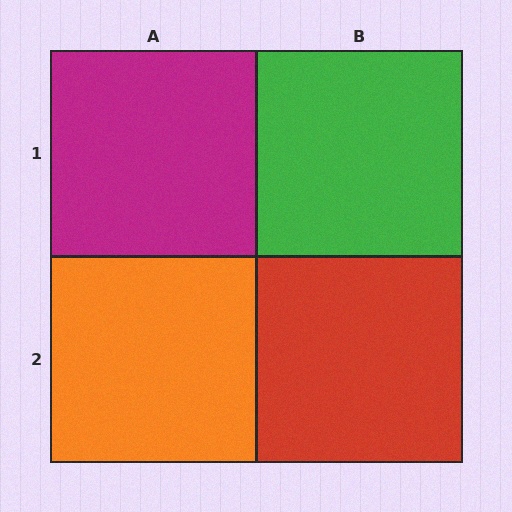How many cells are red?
1 cell is red.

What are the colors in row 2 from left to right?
Orange, red.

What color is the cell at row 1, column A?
Magenta.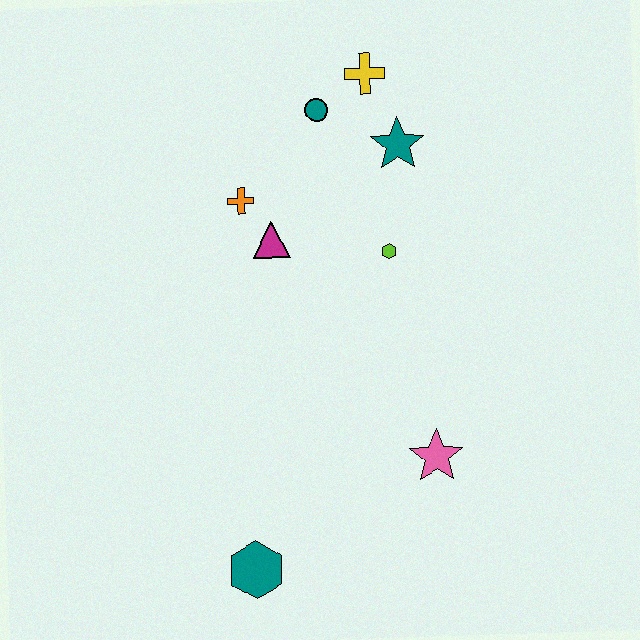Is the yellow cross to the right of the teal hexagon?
Yes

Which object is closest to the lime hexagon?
The teal star is closest to the lime hexagon.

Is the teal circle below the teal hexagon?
No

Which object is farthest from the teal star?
The teal hexagon is farthest from the teal star.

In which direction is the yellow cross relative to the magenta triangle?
The yellow cross is above the magenta triangle.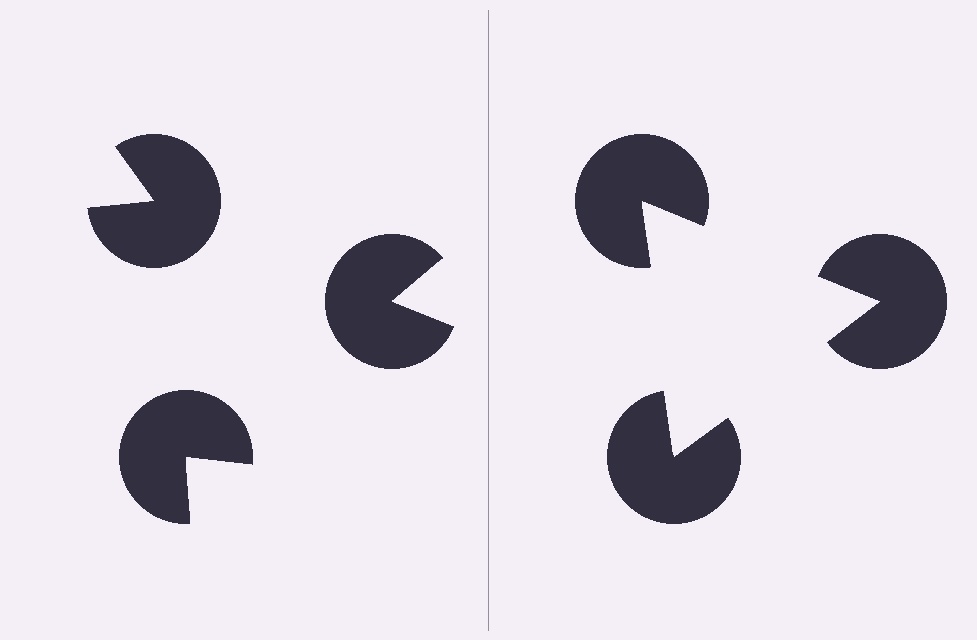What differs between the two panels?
The pac-man discs are positioned identically on both sides; only the wedge orientations differ. On the right they align to a triangle; on the left they are misaligned.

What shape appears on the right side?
An illusory triangle.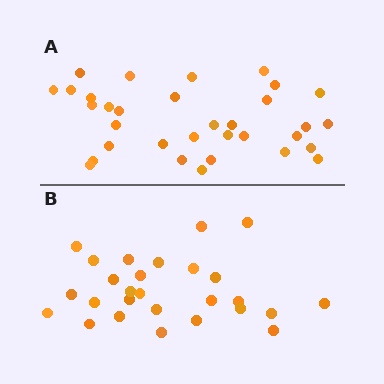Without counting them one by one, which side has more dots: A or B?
Region A (the top region) has more dots.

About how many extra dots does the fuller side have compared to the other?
Region A has about 6 more dots than region B.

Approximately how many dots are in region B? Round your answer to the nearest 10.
About 30 dots. (The exact count is 27, which rounds to 30.)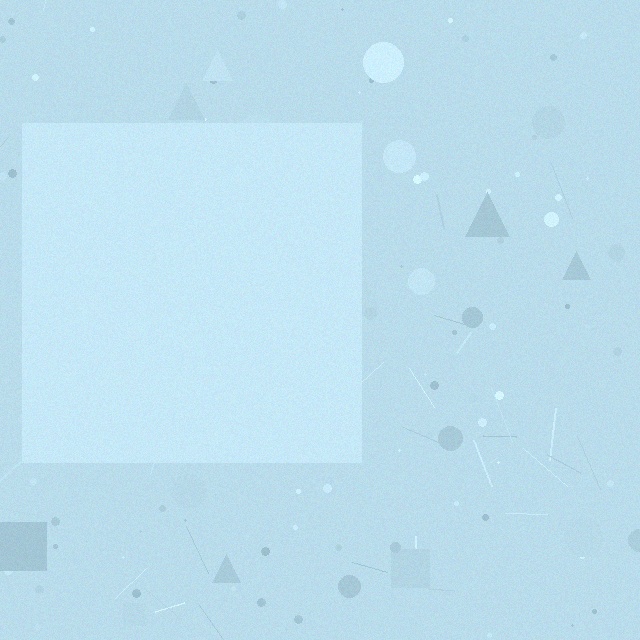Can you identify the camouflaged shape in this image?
The camouflaged shape is a square.